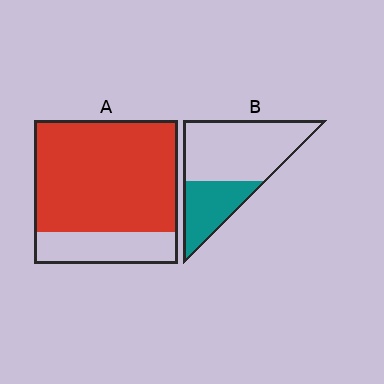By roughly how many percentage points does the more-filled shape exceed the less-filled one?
By roughly 45 percentage points (A over B).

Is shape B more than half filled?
No.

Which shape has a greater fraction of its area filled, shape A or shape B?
Shape A.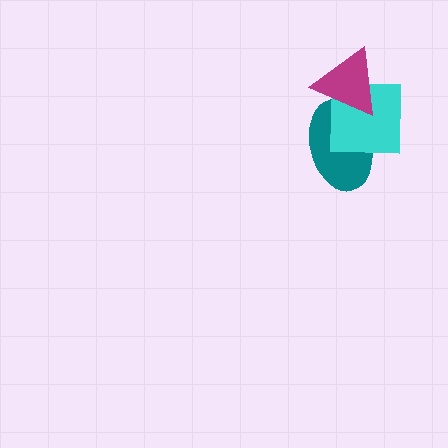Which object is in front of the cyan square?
The magenta triangle is in front of the cyan square.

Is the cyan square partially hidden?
Yes, it is partially covered by another shape.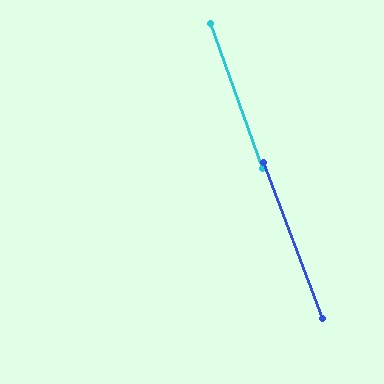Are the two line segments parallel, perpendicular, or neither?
Parallel — their directions differ by only 1.0°.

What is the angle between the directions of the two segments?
Approximately 1 degree.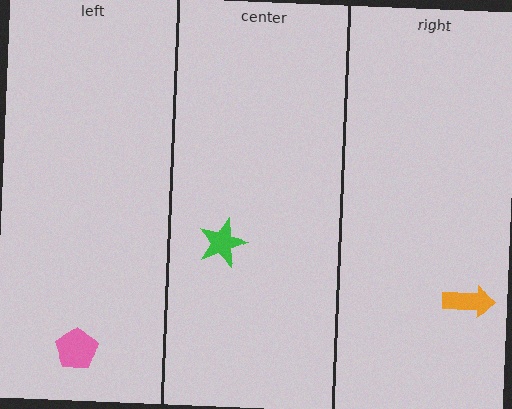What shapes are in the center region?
The green star.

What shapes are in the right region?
The orange arrow.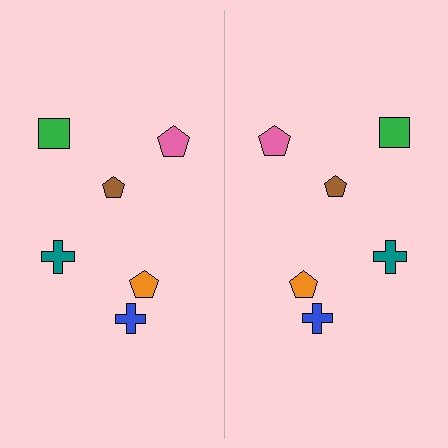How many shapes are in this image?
There are 12 shapes in this image.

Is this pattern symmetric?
Yes, this pattern has bilateral (reflection) symmetry.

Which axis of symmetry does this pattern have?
The pattern has a vertical axis of symmetry running through the center of the image.